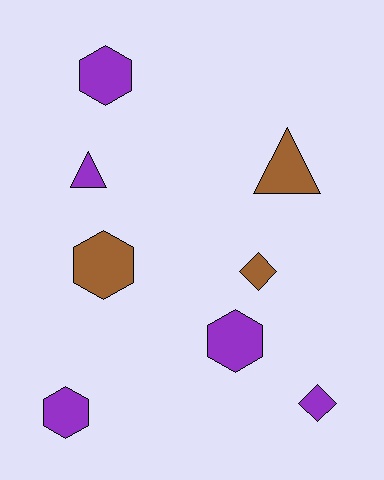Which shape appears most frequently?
Hexagon, with 4 objects.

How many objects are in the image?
There are 8 objects.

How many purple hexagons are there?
There are 3 purple hexagons.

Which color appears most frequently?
Purple, with 5 objects.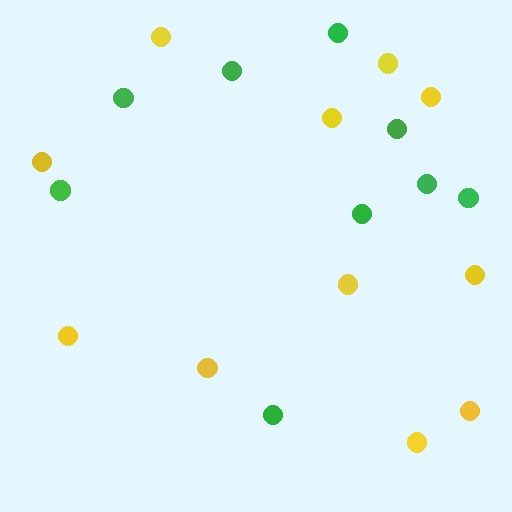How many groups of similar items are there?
There are 2 groups: one group of yellow circles (11) and one group of green circles (9).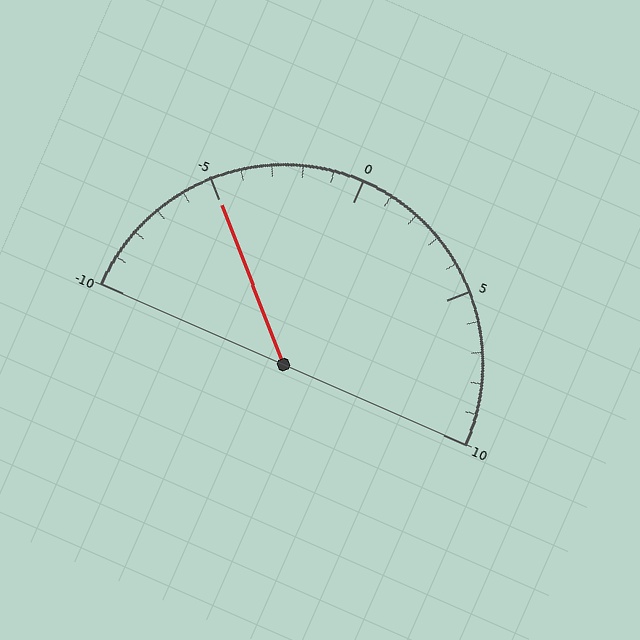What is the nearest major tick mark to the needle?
The nearest major tick mark is -5.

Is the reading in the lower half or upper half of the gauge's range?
The reading is in the lower half of the range (-10 to 10).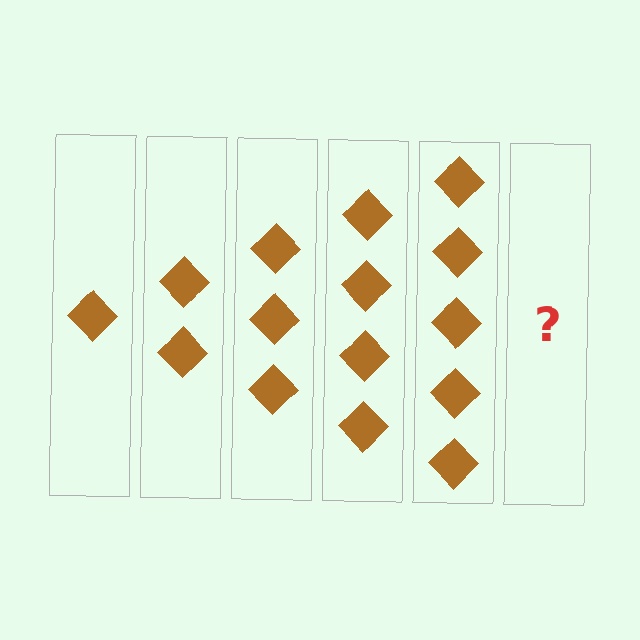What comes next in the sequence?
The next element should be 6 diamonds.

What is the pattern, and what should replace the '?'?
The pattern is that each step adds one more diamond. The '?' should be 6 diamonds.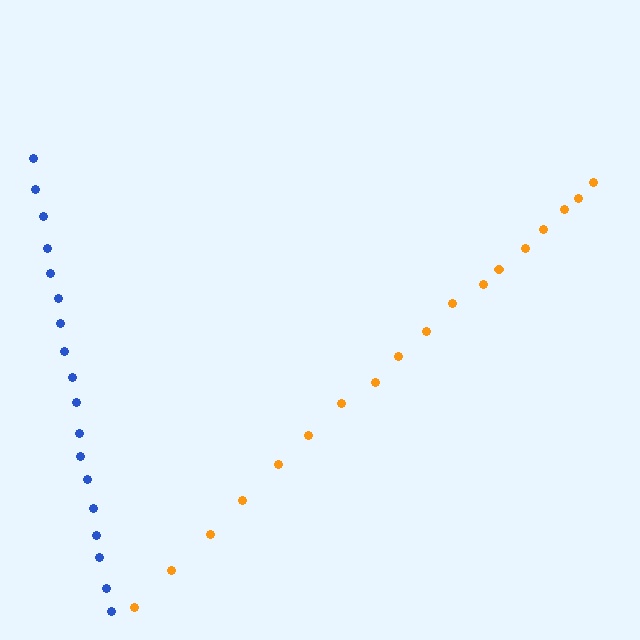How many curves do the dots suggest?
There are 2 distinct paths.